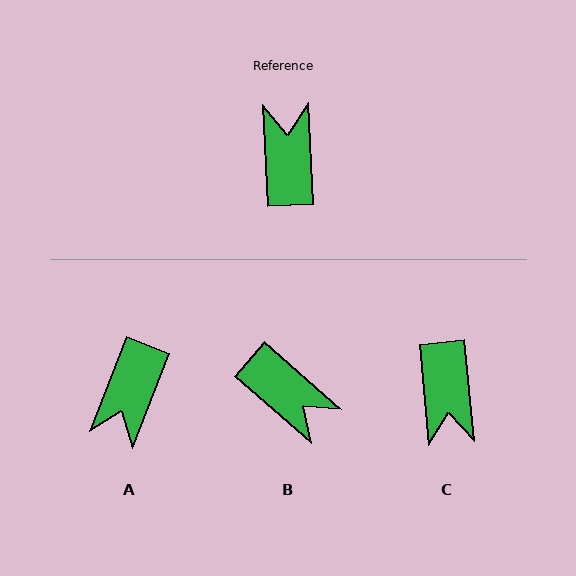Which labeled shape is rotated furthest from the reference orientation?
C, about 177 degrees away.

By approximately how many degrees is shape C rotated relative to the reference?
Approximately 177 degrees clockwise.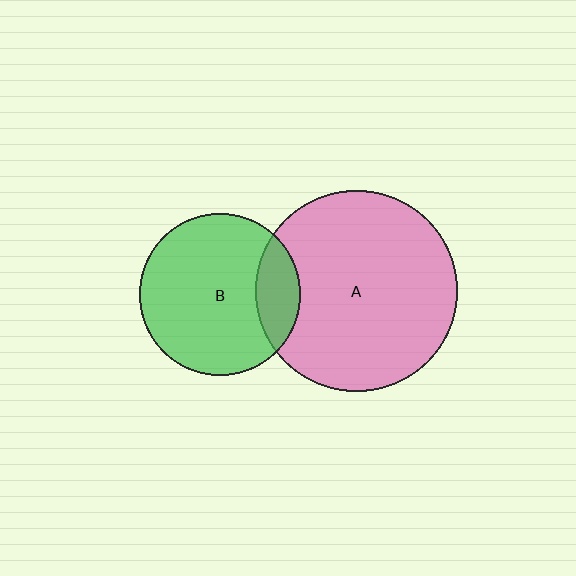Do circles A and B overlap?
Yes.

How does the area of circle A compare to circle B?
Approximately 1.6 times.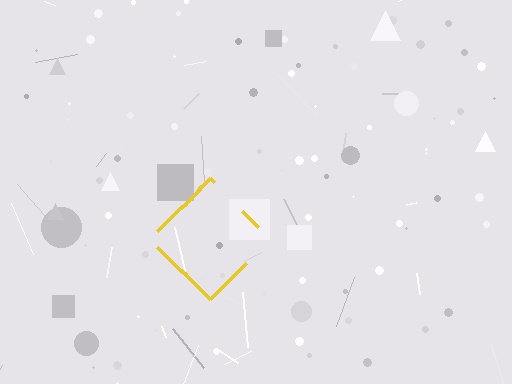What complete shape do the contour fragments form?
The contour fragments form a diamond.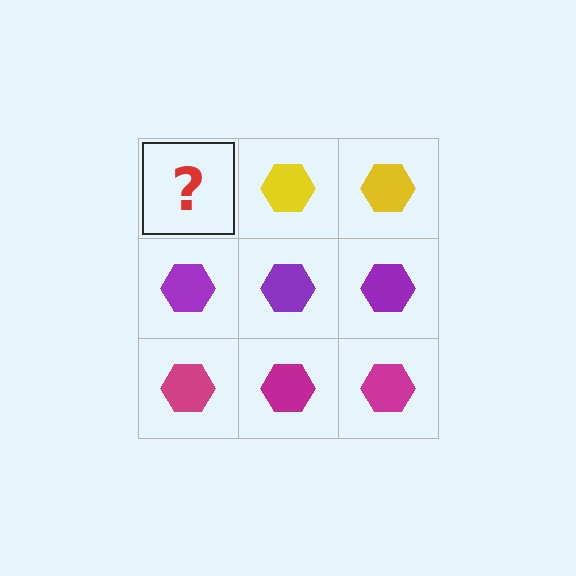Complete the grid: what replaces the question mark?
The question mark should be replaced with a yellow hexagon.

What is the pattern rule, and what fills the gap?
The rule is that each row has a consistent color. The gap should be filled with a yellow hexagon.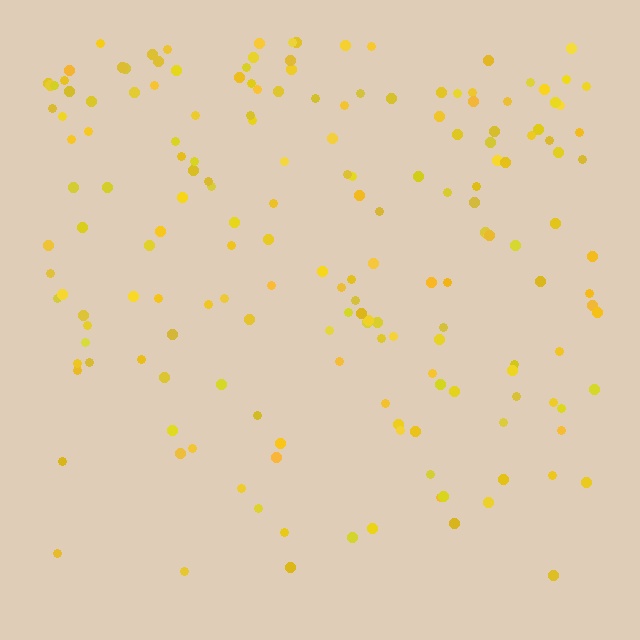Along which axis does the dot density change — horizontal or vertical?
Vertical.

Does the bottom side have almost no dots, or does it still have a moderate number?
Still a moderate number, just noticeably fewer than the top.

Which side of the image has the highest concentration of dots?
The top.